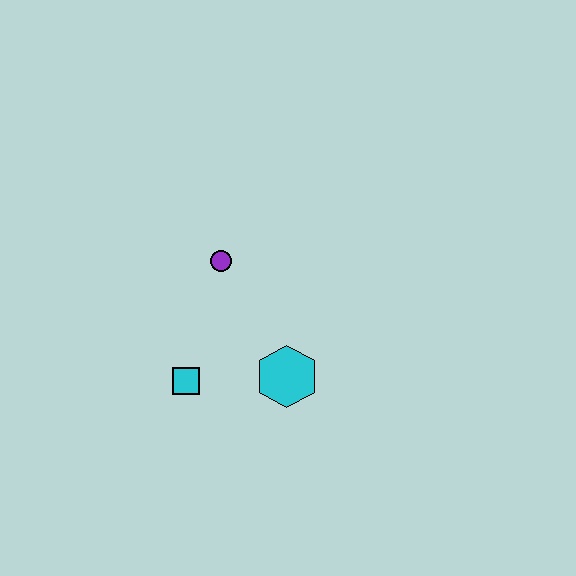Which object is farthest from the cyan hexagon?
The purple circle is farthest from the cyan hexagon.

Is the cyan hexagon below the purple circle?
Yes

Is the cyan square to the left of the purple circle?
Yes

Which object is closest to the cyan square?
The cyan hexagon is closest to the cyan square.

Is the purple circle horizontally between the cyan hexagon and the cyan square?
Yes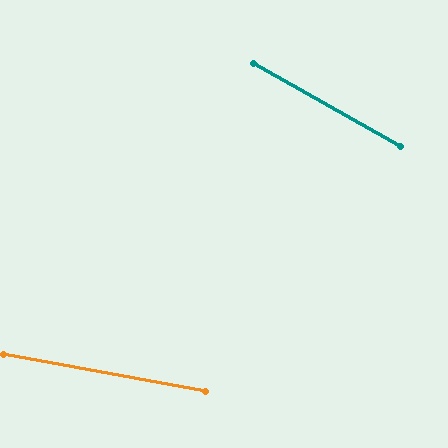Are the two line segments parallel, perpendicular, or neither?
Neither parallel nor perpendicular — they differ by about 19°.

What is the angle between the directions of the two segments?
Approximately 19 degrees.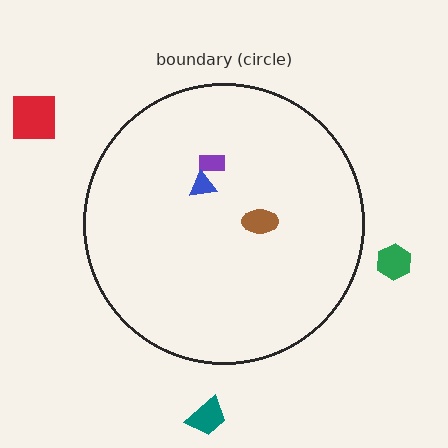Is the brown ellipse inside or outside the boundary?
Inside.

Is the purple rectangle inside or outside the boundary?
Inside.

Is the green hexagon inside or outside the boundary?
Outside.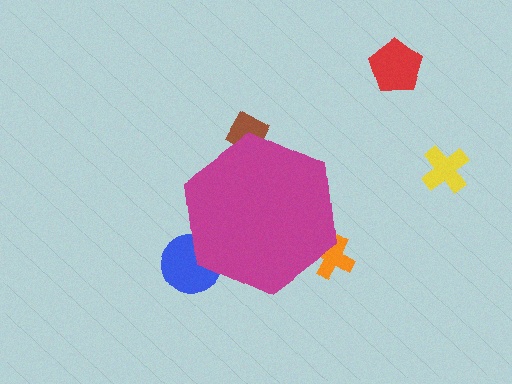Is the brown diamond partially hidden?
Yes, the brown diamond is partially hidden behind the magenta hexagon.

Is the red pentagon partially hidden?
No, the red pentagon is fully visible.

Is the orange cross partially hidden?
Yes, the orange cross is partially hidden behind the magenta hexagon.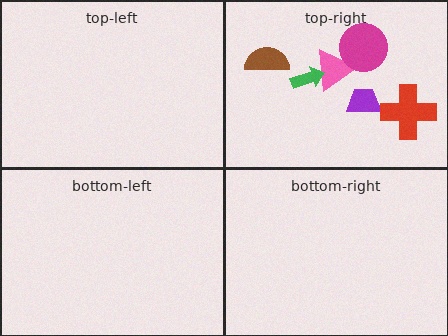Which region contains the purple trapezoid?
The top-right region.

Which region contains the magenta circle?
The top-right region.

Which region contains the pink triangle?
The top-right region.